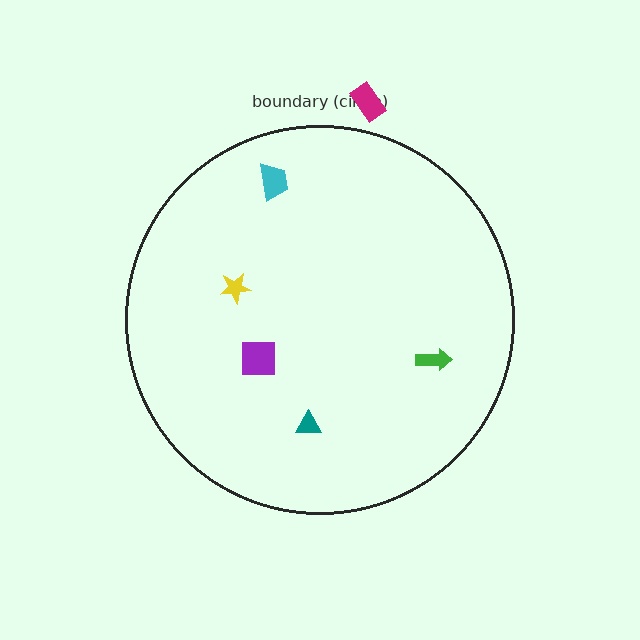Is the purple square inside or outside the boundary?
Inside.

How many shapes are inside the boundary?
5 inside, 1 outside.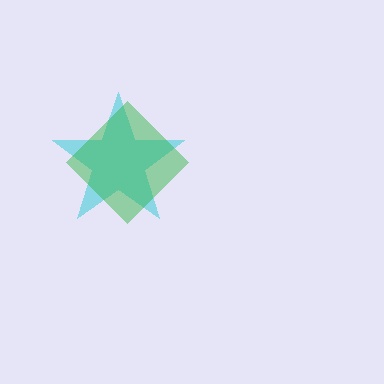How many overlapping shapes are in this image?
There are 2 overlapping shapes in the image.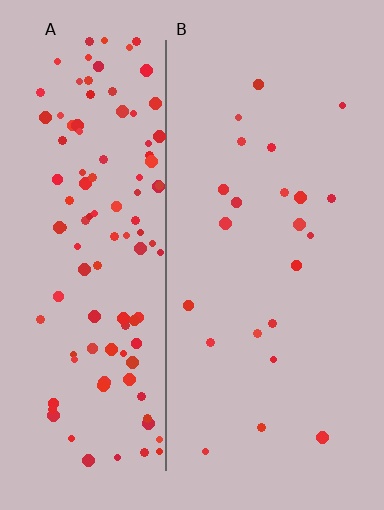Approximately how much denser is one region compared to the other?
Approximately 5.3× — region A over region B.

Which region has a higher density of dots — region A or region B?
A (the left).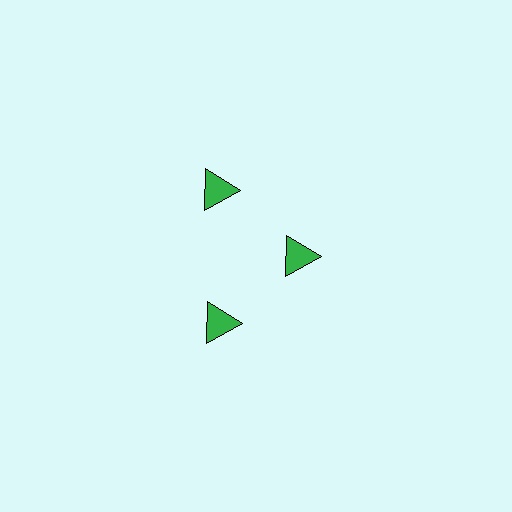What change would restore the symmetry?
The symmetry would be restored by moving it outward, back onto the ring so that all 3 triangles sit at equal angles and equal distance from the center.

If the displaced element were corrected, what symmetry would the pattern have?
It would have 3-fold rotational symmetry — the pattern would map onto itself every 120 degrees.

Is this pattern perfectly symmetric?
No. The 3 green triangles are arranged in a ring, but one element near the 3 o'clock position is pulled inward toward the center, breaking the 3-fold rotational symmetry.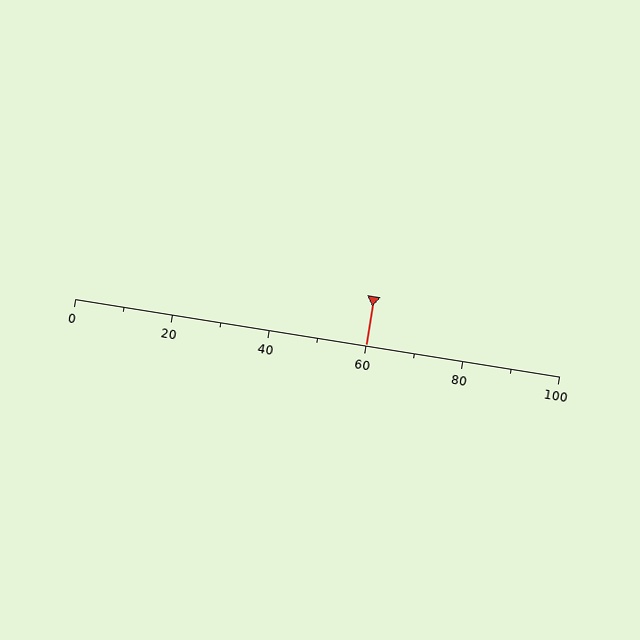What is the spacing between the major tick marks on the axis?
The major ticks are spaced 20 apart.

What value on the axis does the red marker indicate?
The marker indicates approximately 60.